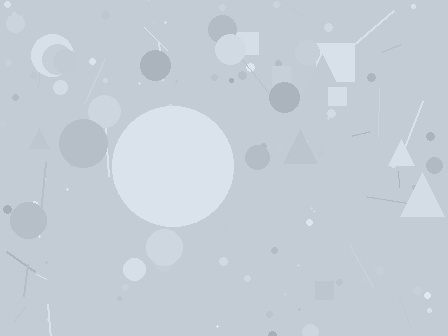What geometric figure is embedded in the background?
A circle is embedded in the background.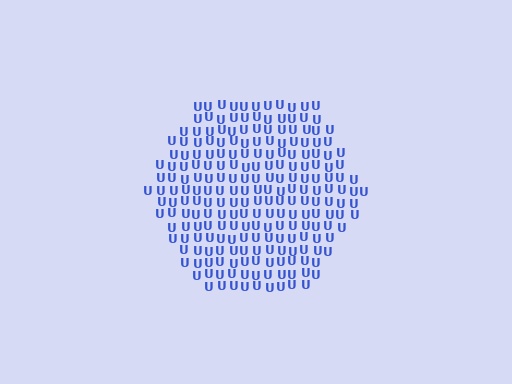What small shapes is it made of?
It is made of small letter U's.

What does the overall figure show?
The overall figure shows a hexagon.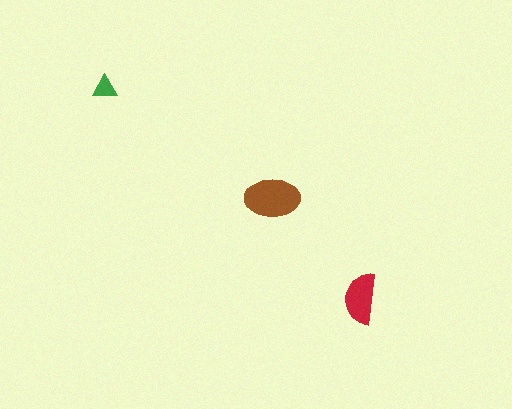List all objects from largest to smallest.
The brown ellipse, the red semicircle, the green triangle.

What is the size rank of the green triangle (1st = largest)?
3rd.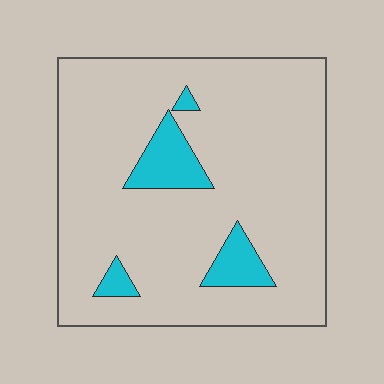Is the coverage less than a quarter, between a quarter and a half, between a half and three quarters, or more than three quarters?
Less than a quarter.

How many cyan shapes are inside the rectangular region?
4.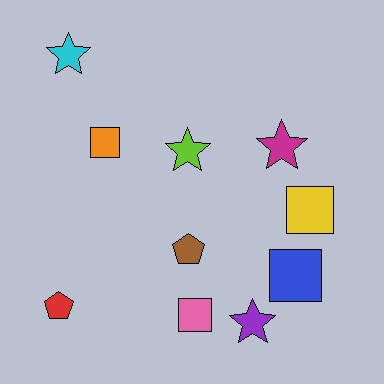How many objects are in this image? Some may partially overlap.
There are 10 objects.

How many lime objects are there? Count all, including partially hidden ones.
There is 1 lime object.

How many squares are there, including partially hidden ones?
There are 4 squares.